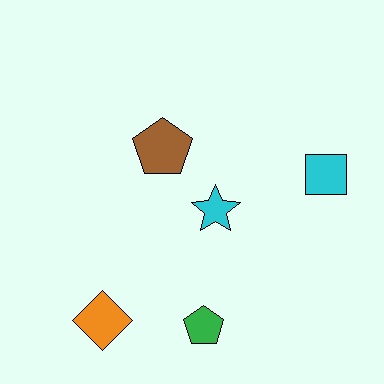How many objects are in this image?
There are 5 objects.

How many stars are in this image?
There is 1 star.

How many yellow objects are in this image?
There are no yellow objects.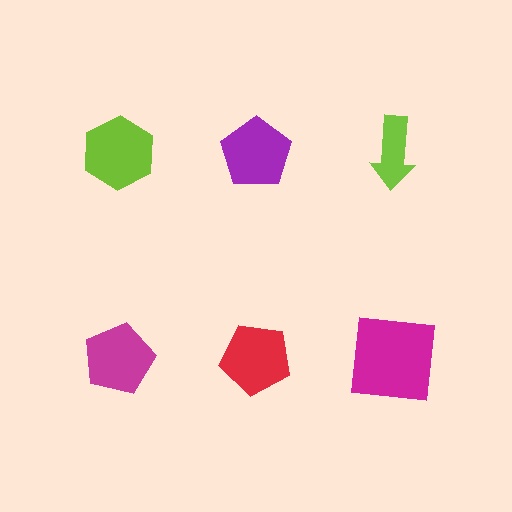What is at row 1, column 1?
A lime hexagon.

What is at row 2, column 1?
A magenta pentagon.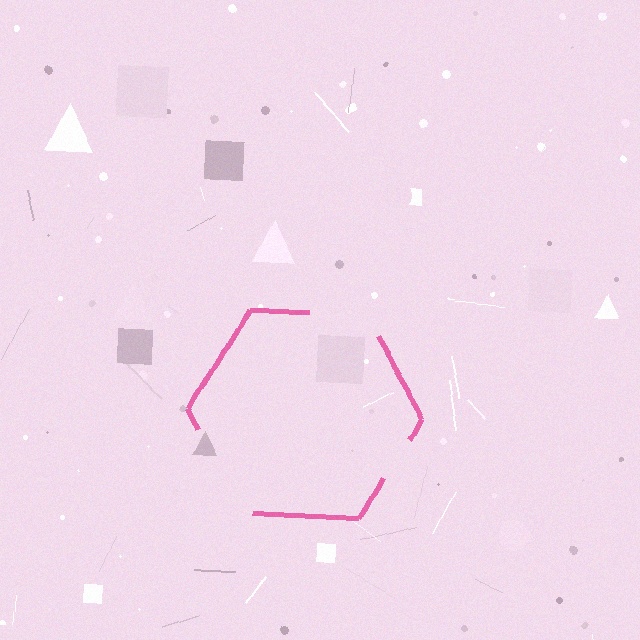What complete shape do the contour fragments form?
The contour fragments form a hexagon.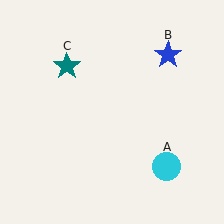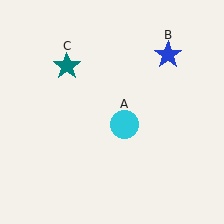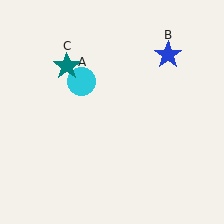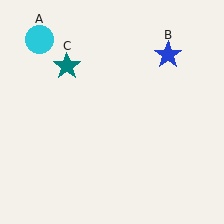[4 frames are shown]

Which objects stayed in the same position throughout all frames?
Blue star (object B) and teal star (object C) remained stationary.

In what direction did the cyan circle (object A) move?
The cyan circle (object A) moved up and to the left.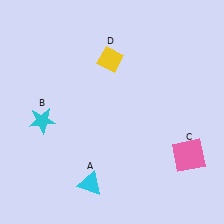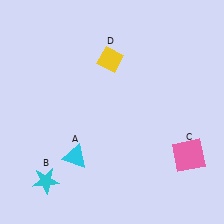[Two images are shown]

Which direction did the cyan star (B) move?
The cyan star (B) moved down.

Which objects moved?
The objects that moved are: the cyan triangle (A), the cyan star (B).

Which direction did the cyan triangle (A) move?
The cyan triangle (A) moved up.